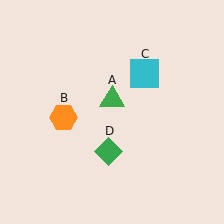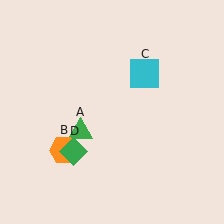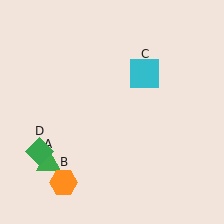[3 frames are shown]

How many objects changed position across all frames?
3 objects changed position: green triangle (object A), orange hexagon (object B), green diamond (object D).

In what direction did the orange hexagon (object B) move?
The orange hexagon (object B) moved down.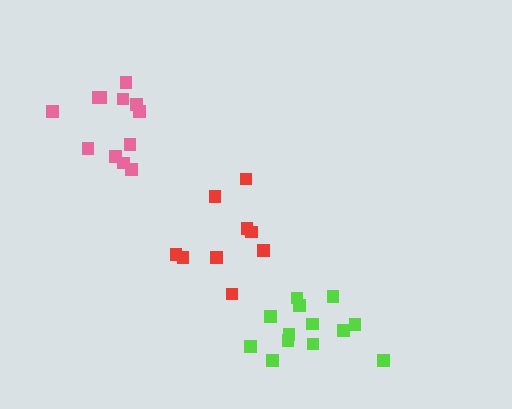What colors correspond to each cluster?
The clusters are colored: pink, red, lime.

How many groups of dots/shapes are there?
There are 3 groups.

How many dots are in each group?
Group 1: 12 dots, Group 2: 9 dots, Group 3: 13 dots (34 total).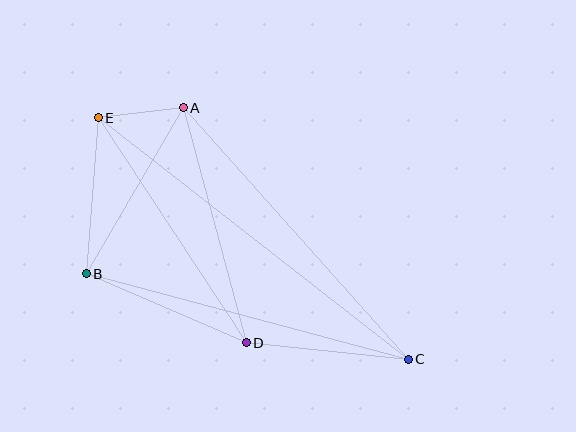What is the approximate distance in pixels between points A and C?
The distance between A and C is approximately 337 pixels.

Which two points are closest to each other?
Points A and E are closest to each other.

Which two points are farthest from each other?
Points C and E are farthest from each other.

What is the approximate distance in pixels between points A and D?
The distance between A and D is approximately 244 pixels.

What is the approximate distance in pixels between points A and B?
The distance between A and B is approximately 192 pixels.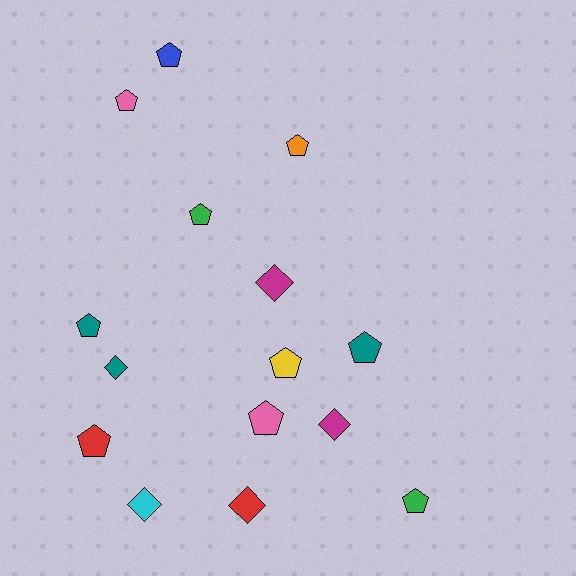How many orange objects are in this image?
There is 1 orange object.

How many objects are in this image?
There are 15 objects.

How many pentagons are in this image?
There are 10 pentagons.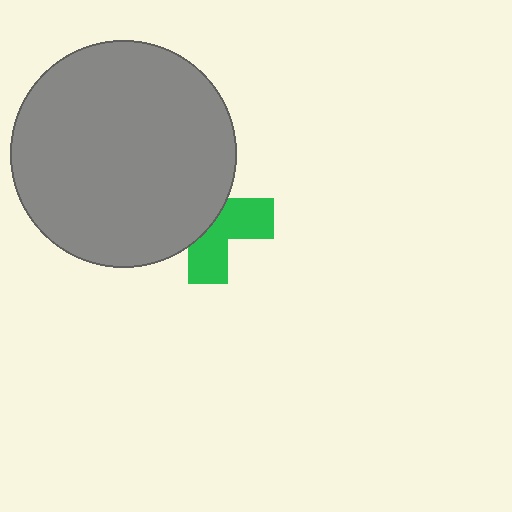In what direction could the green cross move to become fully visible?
The green cross could move right. That would shift it out from behind the gray circle entirely.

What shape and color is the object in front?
The object in front is a gray circle.